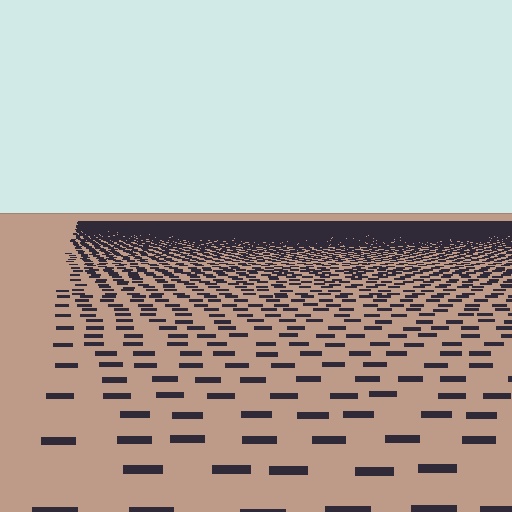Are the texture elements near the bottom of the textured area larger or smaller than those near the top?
Larger. Near the bottom, elements are closer to the viewer and appear at a bigger on-screen size.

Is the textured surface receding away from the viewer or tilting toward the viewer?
The surface is receding away from the viewer. Texture elements get smaller and denser toward the top.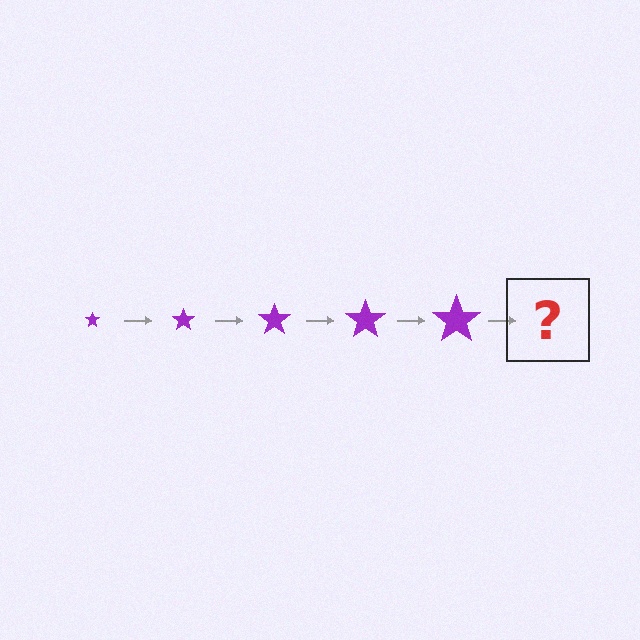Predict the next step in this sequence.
The next step is a purple star, larger than the previous one.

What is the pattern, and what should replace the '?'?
The pattern is that the star gets progressively larger each step. The '?' should be a purple star, larger than the previous one.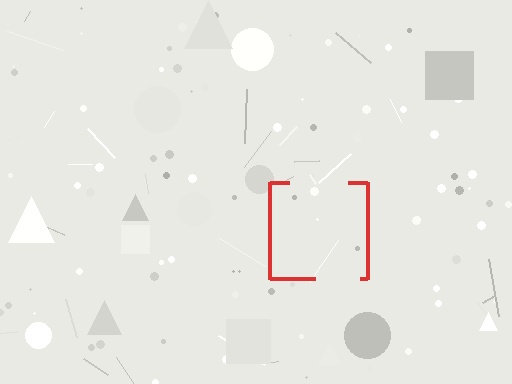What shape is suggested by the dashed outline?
The dashed outline suggests a square.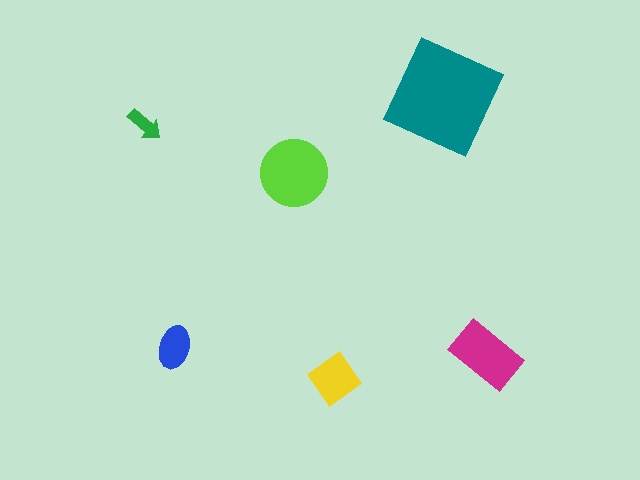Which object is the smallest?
The green arrow.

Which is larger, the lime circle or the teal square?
The teal square.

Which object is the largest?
The teal square.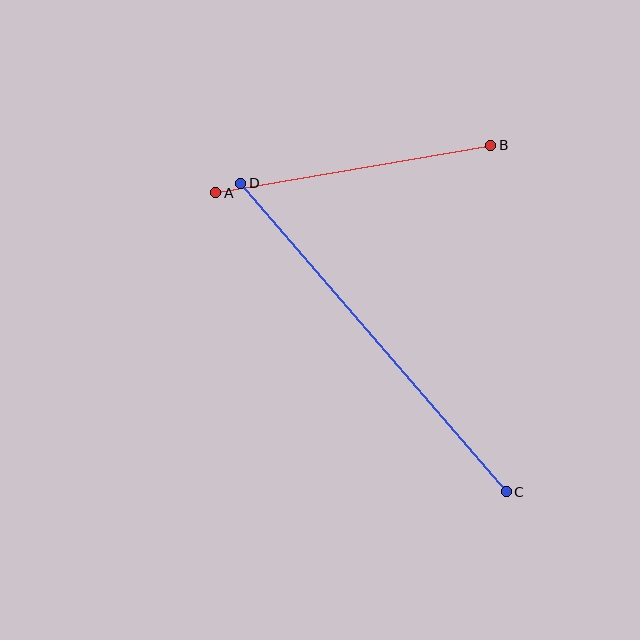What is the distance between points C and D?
The distance is approximately 407 pixels.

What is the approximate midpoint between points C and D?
The midpoint is at approximately (374, 338) pixels.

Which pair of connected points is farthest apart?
Points C and D are farthest apart.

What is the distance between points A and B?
The distance is approximately 279 pixels.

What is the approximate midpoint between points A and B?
The midpoint is at approximately (353, 169) pixels.